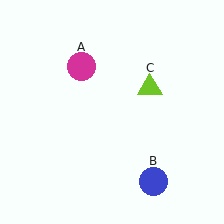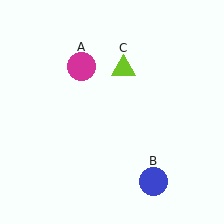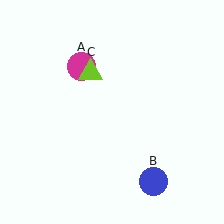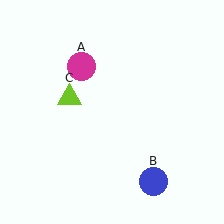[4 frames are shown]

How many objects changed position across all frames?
1 object changed position: lime triangle (object C).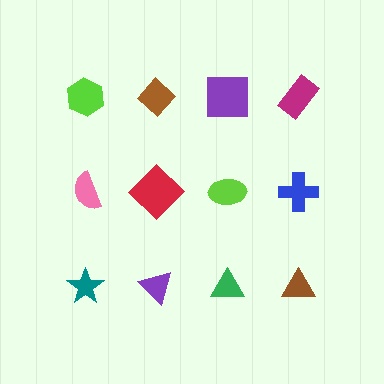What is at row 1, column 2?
A brown diamond.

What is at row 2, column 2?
A red diamond.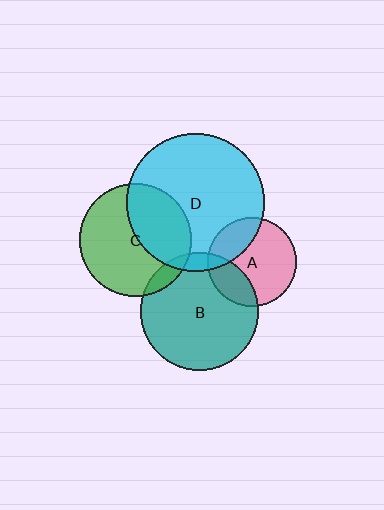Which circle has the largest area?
Circle D (cyan).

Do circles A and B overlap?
Yes.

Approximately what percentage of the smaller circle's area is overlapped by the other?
Approximately 25%.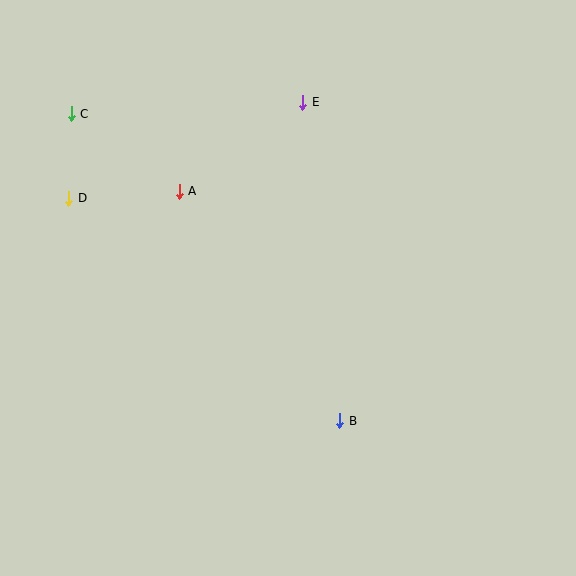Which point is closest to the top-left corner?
Point C is closest to the top-left corner.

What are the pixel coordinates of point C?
Point C is at (71, 114).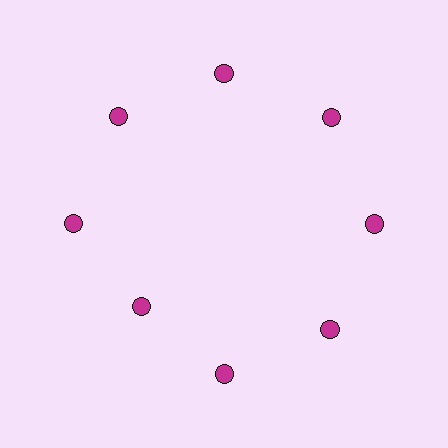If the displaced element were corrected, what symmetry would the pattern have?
It would have 8-fold rotational symmetry — the pattern would map onto itself every 45 degrees.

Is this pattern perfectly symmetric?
No. The 8 magenta circles are arranged in a ring, but one element near the 8 o'clock position is pulled inward toward the center, breaking the 8-fold rotational symmetry.